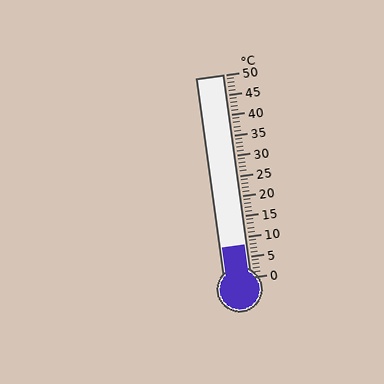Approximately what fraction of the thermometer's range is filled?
The thermometer is filled to approximately 15% of its range.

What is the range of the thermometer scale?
The thermometer scale ranges from 0°C to 50°C.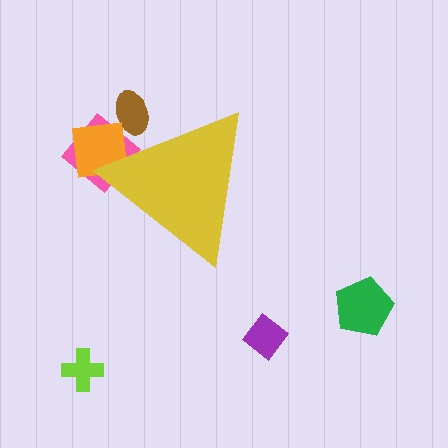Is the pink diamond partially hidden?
Yes, the pink diamond is partially hidden behind the yellow triangle.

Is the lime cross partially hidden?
No, the lime cross is fully visible.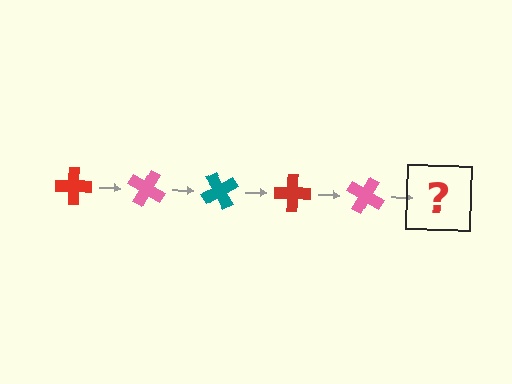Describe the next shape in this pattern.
It should be a teal cross, rotated 150 degrees from the start.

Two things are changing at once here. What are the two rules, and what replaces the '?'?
The two rules are that it rotates 30 degrees each step and the color cycles through red, pink, and teal. The '?' should be a teal cross, rotated 150 degrees from the start.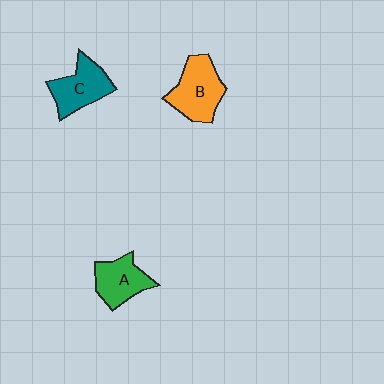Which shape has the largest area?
Shape B (orange).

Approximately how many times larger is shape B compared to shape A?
Approximately 1.3 times.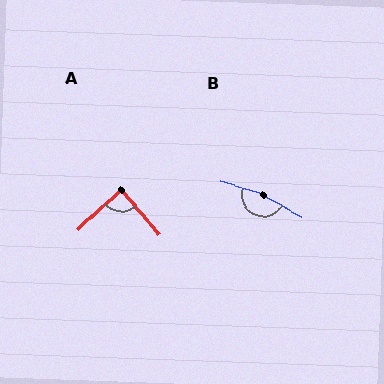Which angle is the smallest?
A, at approximately 88 degrees.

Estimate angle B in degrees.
Approximately 168 degrees.